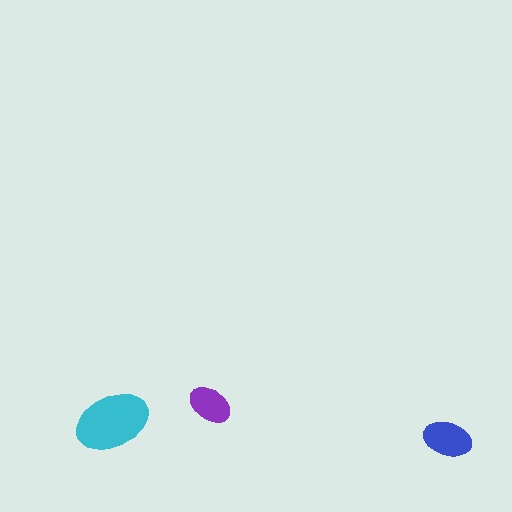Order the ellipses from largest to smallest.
the cyan one, the blue one, the purple one.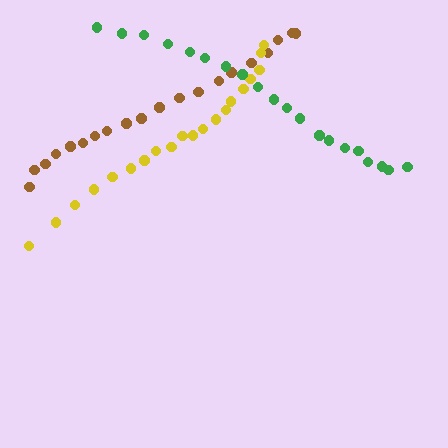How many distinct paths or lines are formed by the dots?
There are 3 distinct paths.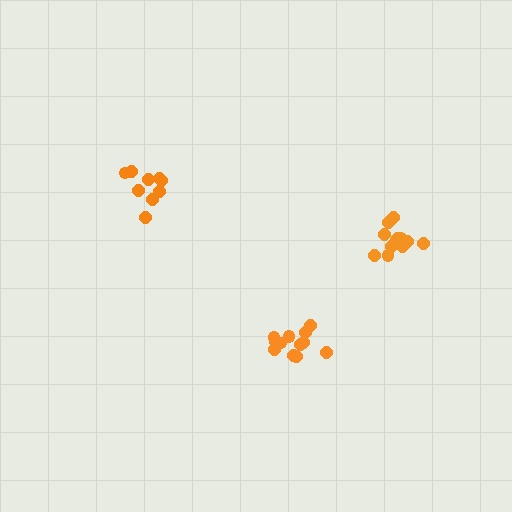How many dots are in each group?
Group 1: 9 dots, Group 2: 12 dots, Group 3: 12 dots (33 total).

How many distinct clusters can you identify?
There are 3 distinct clusters.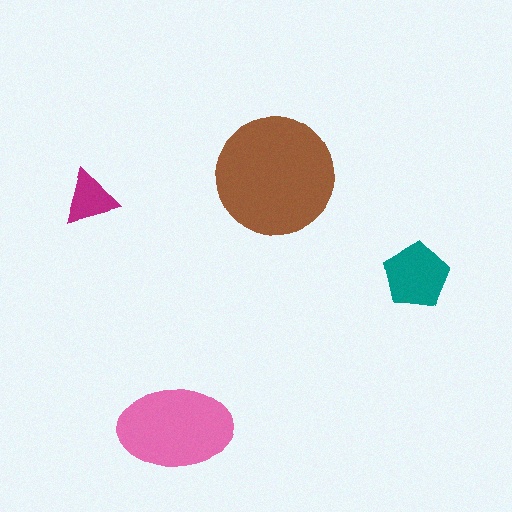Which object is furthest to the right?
The teal pentagon is rightmost.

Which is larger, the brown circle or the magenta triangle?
The brown circle.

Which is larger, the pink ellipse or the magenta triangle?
The pink ellipse.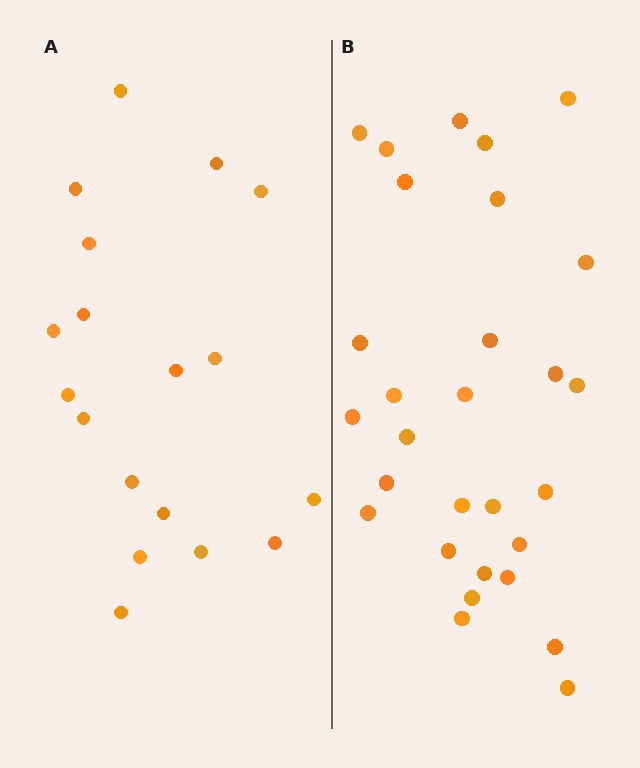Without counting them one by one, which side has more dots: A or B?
Region B (the right region) has more dots.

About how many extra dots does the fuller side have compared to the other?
Region B has roughly 12 or so more dots than region A.